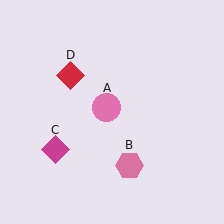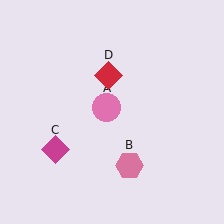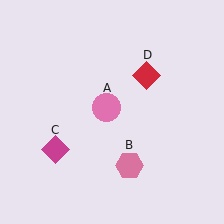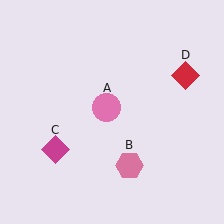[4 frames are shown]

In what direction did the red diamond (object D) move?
The red diamond (object D) moved right.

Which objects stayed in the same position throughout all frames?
Pink circle (object A) and pink hexagon (object B) and magenta diamond (object C) remained stationary.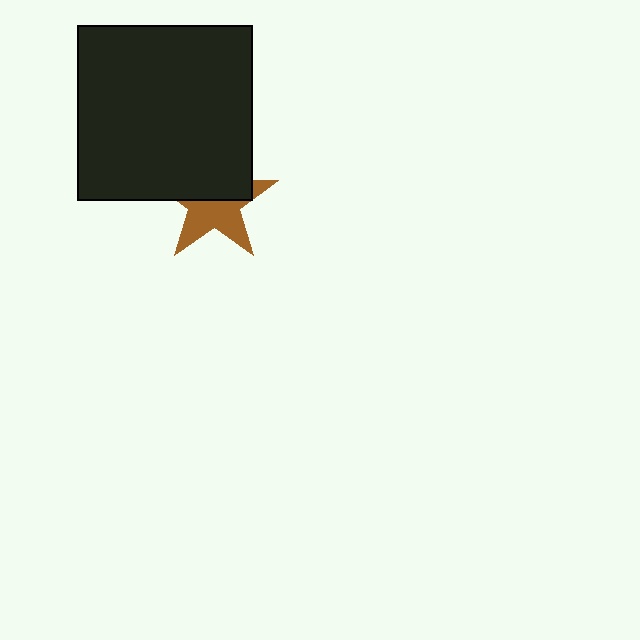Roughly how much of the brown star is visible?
About half of it is visible (roughly 50%).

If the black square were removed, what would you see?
You would see the complete brown star.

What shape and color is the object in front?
The object in front is a black square.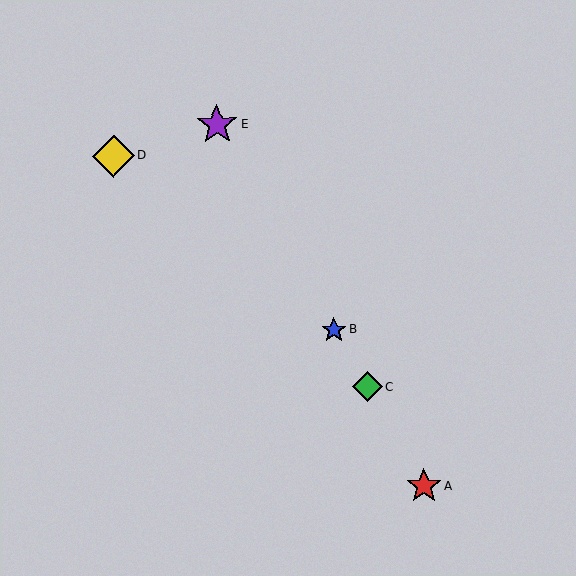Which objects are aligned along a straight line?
Objects A, B, C, E are aligned along a straight line.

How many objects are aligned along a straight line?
4 objects (A, B, C, E) are aligned along a straight line.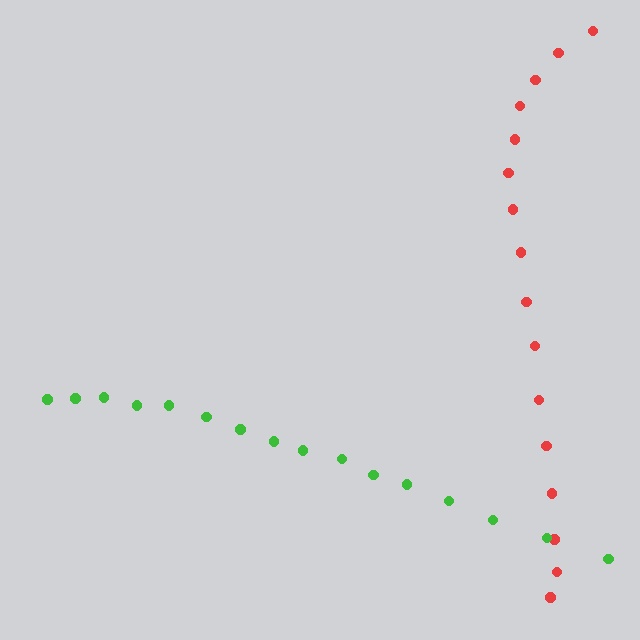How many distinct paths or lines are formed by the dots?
There are 2 distinct paths.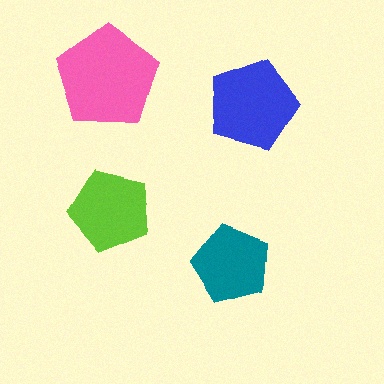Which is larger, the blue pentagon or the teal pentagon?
The blue one.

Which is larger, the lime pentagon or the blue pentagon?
The blue one.